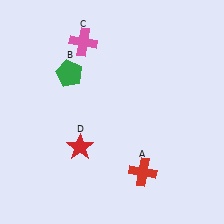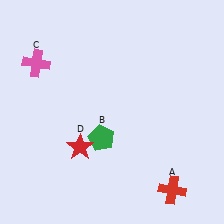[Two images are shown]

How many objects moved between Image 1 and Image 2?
3 objects moved between the two images.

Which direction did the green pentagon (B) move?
The green pentagon (B) moved down.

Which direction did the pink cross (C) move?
The pink cross (C) moved left.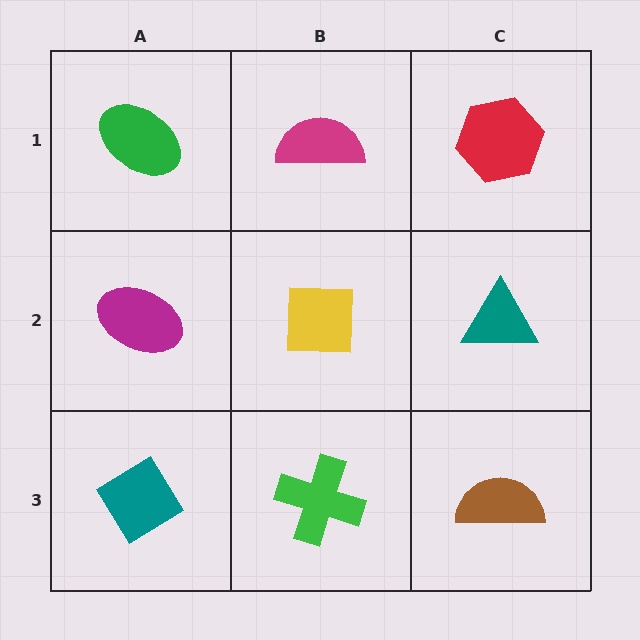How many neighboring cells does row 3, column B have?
3.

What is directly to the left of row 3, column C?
A green cross.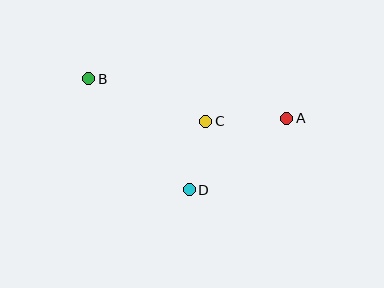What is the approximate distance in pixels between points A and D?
The distance between A and D is approximately 121 pixels.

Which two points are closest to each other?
Points C and D are closest to each other.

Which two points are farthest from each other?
Points A and B are farthest from each other.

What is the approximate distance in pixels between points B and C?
The distance between B and C is approximately 125 pixels.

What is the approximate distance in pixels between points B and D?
The distance between B and D is approximately 150 pixels.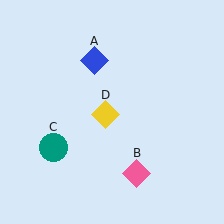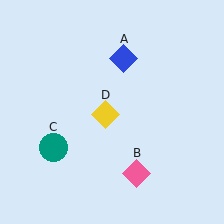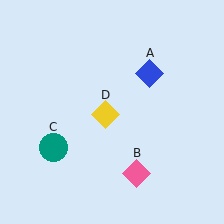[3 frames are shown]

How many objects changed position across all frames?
1 object changed position: blue diamond (object A).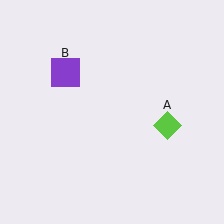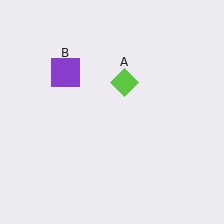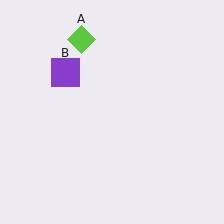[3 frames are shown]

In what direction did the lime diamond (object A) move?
The lime diamond (object A) moved up and to the left.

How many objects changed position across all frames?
1 object changed position: lime diamond (object A).